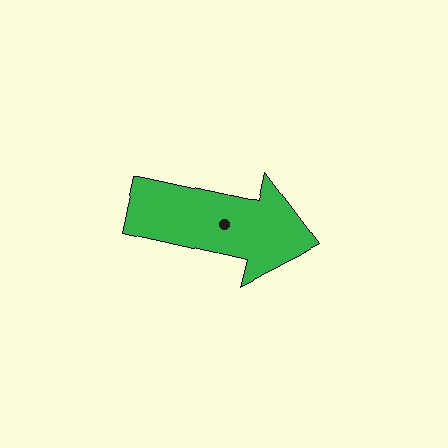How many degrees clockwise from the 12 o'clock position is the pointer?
Approximately 103 degrees.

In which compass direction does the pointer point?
East.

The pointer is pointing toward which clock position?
Roughly 3 o'clock.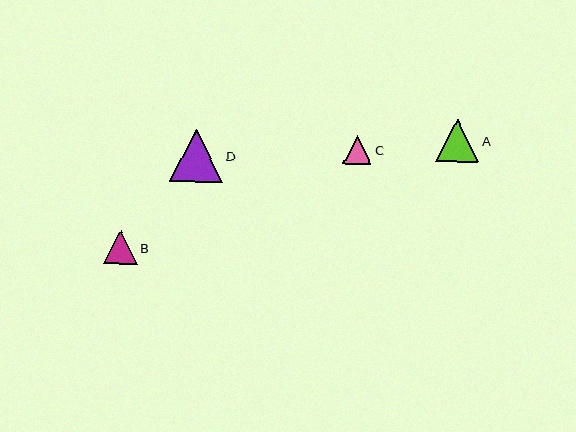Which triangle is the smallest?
Triangle C is the smallest with a size of approximately 28 pixels.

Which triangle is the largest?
Triangle D is the largest with a size of approximately 53 pixels.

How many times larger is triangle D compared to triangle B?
Triangle D is approximately 1.6 times the size of triangle B.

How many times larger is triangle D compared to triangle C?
Triangle D is approximately 1.9 times the size of triangle C.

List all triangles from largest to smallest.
From largest to smallest: D, A, B, C.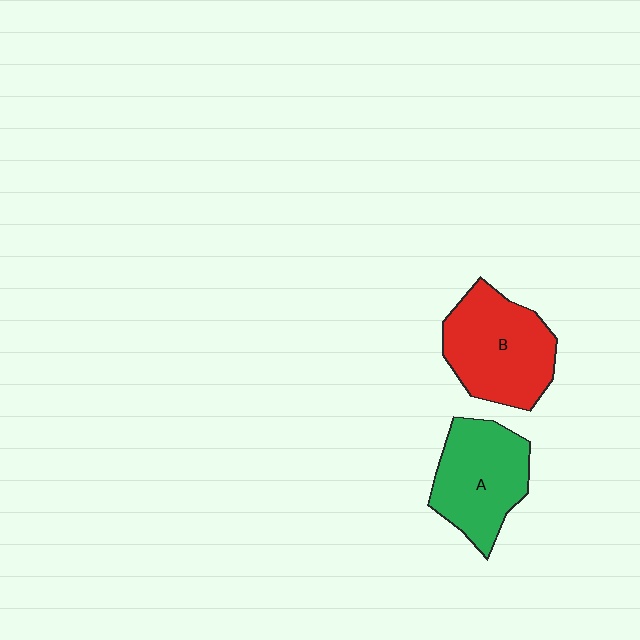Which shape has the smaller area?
Shape A (green).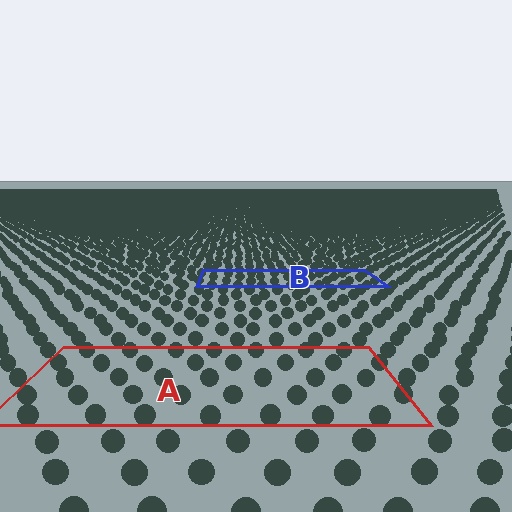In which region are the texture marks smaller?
The texture marks are smaller in region B, because it is farther away.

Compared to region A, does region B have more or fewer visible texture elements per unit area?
Region B has more texture elements per unit area — they are packed more densely because it is farther away.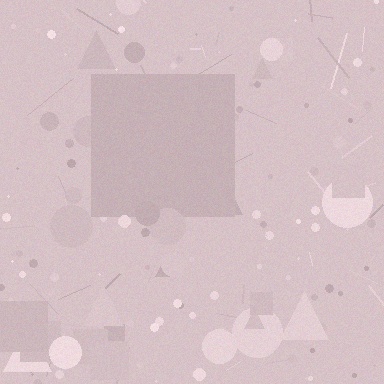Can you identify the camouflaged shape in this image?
The camouflaged shape is a square.